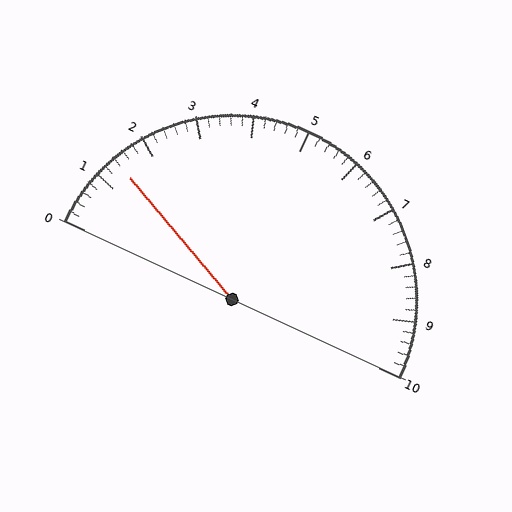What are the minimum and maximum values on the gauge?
The gauge ranges from 0 to 10.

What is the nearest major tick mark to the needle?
The nearest major tick mark is 1.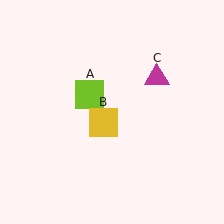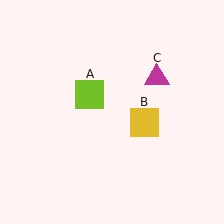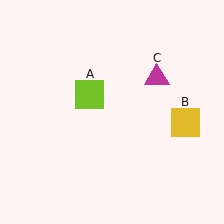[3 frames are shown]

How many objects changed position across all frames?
1 object changed position: yellow square (object B).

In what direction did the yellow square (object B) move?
The yellow square (object B) moved right.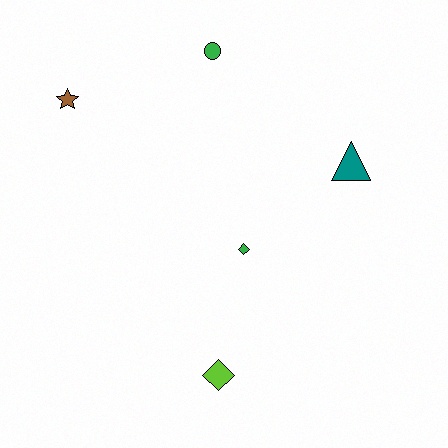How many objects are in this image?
There are 5 objects.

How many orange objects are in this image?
There are no orange objects.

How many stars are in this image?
There is 1 star.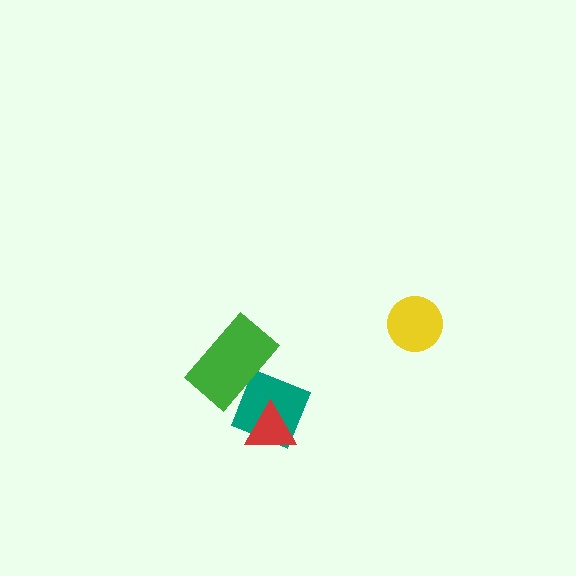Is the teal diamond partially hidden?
Yes, it is partially covered by another shape.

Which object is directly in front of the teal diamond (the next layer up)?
The green rectangle is directly in front of the teal diamond.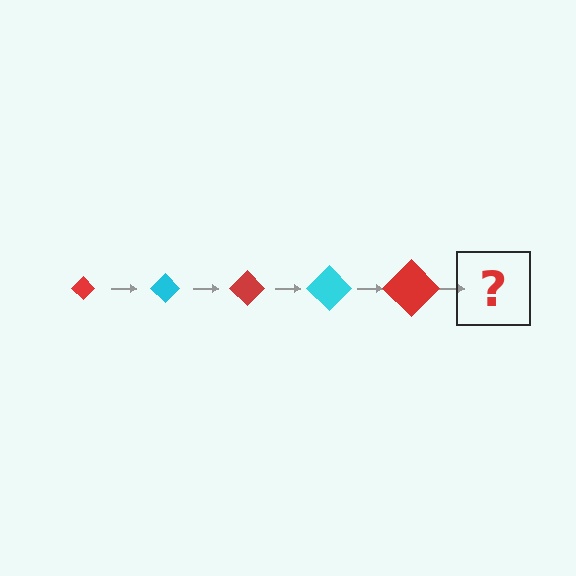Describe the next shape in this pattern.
It should be a cyan diamond, larger than the previous one.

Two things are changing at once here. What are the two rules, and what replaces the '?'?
The two rules are that the diamond grows larger each step and the color cycles through red and cyan. The '?' should be a cyan diamond, larger than the previous one.